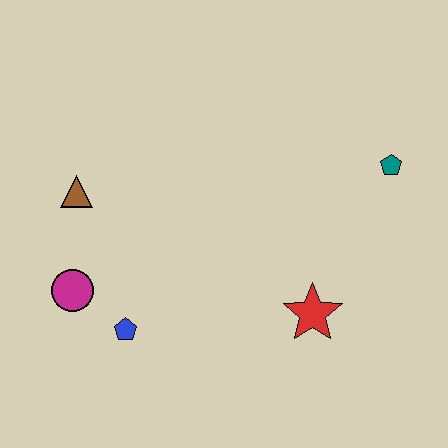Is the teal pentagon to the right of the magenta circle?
Yes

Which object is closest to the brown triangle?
The magenta circle is closest to the brown triangle.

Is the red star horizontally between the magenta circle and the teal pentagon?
Yes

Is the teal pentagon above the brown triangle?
Yes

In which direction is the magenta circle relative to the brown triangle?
The magenta circle is below the brown triangle.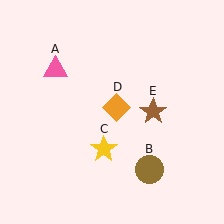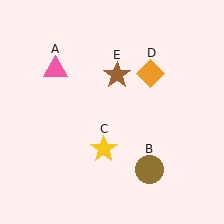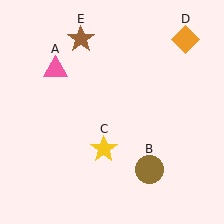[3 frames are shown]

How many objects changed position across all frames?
2 objects changed position: orange diamond (object D), brown star (object E).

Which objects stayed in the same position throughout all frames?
Pink triangle (object A) and brown circle (object B) and yellow star (object C) remained stationary.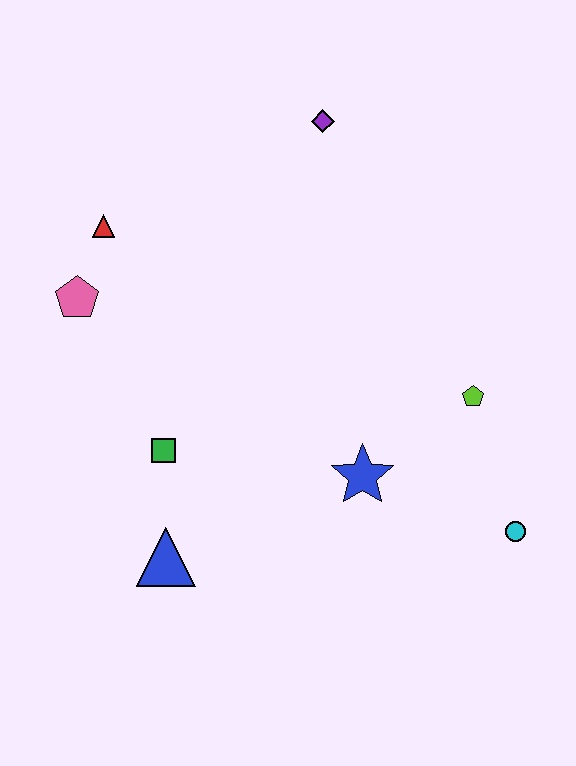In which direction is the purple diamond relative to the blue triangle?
The purple diamond is above the blue triangle.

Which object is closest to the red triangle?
The pink pentagon is closest to the red triangle.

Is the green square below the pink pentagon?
Yes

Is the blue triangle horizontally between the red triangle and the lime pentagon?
Yes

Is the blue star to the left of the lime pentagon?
Yes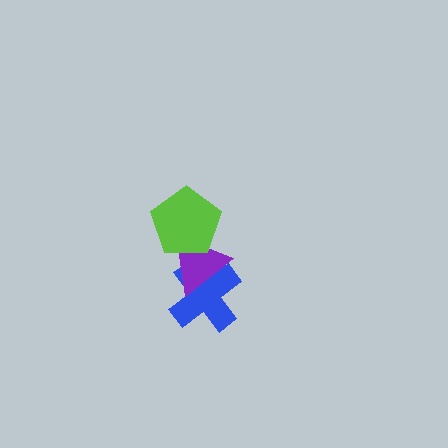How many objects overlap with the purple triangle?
2 objects overlap with the purple triangle.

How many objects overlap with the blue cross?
1 object overlaps with the blue cross.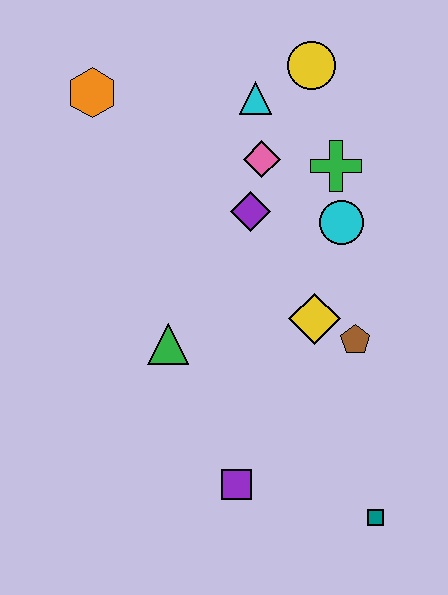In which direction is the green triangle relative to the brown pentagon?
The green triangle is to the left of the brown pentagon.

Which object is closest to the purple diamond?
The pink diamond is closest to the purple diamond.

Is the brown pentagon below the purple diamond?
Yes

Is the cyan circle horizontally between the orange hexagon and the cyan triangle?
No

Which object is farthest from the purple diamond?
The teal square is farthest from the purple diamond.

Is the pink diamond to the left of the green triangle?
No